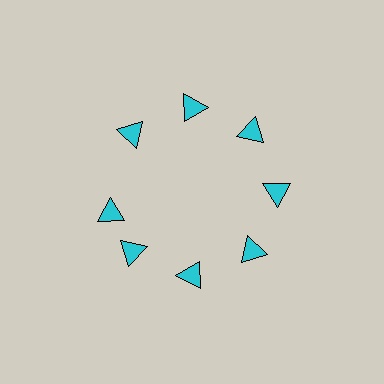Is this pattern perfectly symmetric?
No. The 8 cyan triangles are arranged in a ring, but one element near the 9 o'clock position is rotated out of alignment along the ring, breaking the 8-fold rotational symmetry.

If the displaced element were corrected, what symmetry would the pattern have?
It would have 8-fold rotational symmetry — the pattern would map onto itself every 45 degrees.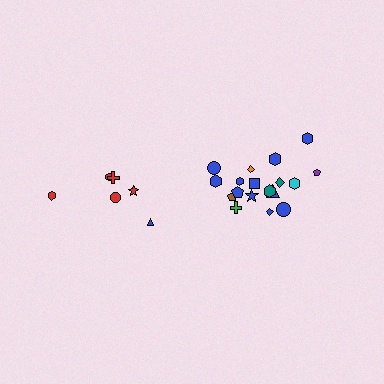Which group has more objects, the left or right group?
The right group.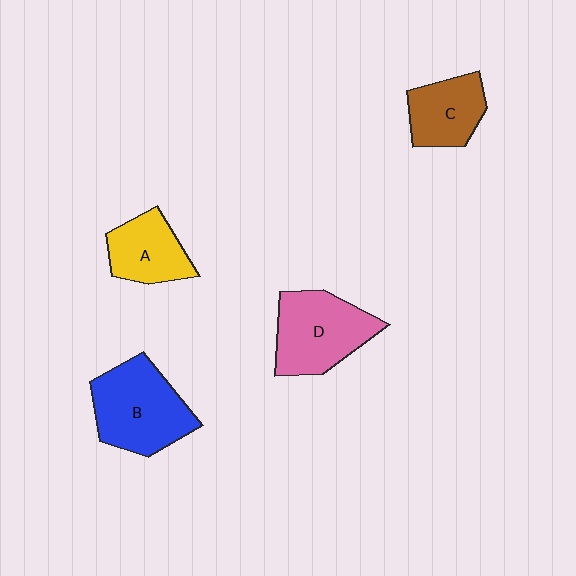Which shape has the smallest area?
Shape C (brown).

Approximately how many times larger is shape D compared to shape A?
Approximately 1.4 times.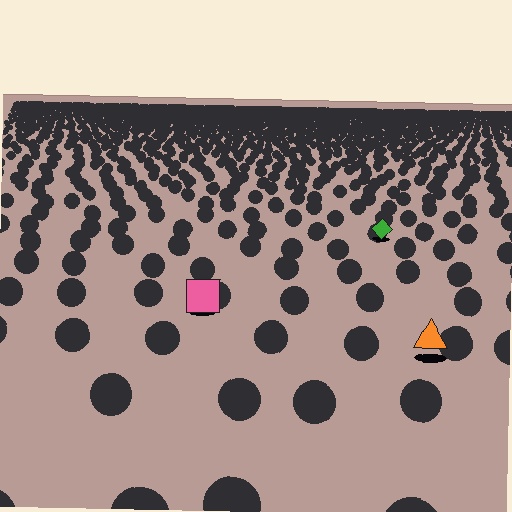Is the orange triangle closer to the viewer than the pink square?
Yes. The orange triangle is closer — you can tell from the texture gradient: the ground texture is coarser near it.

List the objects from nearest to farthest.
From nearest to farthest: the orange triangle, the pink square, the green diamond.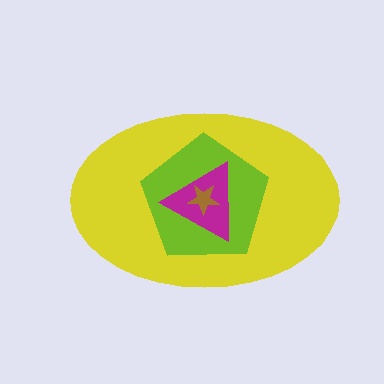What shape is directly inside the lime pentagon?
The magenta triangle.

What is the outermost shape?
The yellow ellipse.